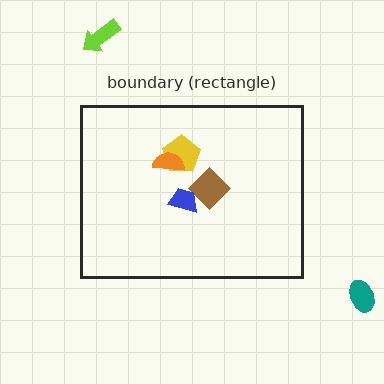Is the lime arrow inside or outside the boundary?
Outside.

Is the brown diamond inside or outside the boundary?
Inside.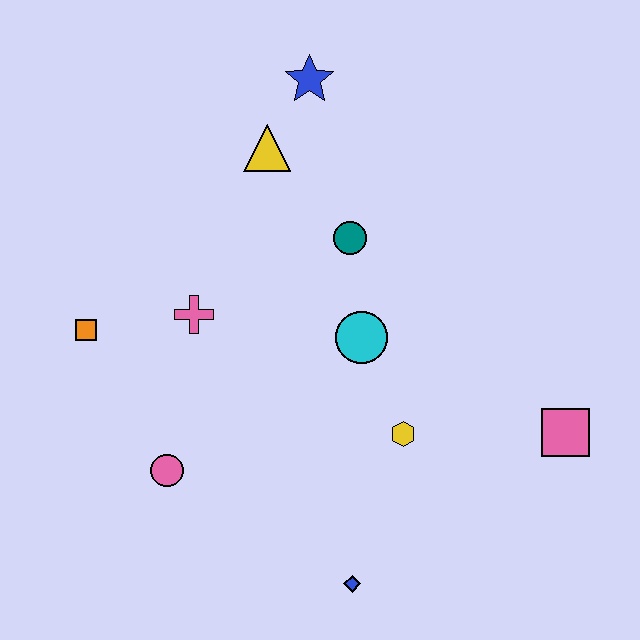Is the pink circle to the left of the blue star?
Yes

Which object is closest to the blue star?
The yellow triangle is closest to the blue star.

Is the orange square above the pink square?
Yes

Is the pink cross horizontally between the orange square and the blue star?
Yes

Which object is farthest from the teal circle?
The blue diamond is farthest from the teal circle.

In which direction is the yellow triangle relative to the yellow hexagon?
The yellow triangle is above the yellow hexagon.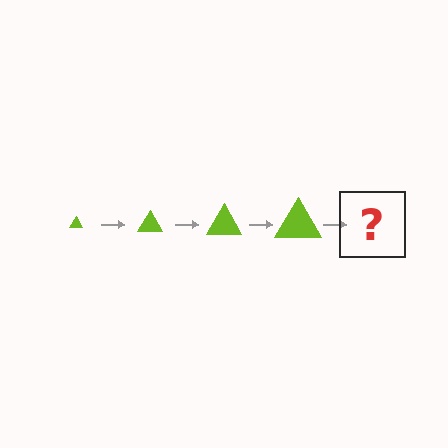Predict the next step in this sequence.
The next step is a lime triangle, larger than the previous one.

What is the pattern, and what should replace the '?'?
The pattern is that the triangle gets progressively larger each step. The '?' should be a lime triangle, larger than the previous one.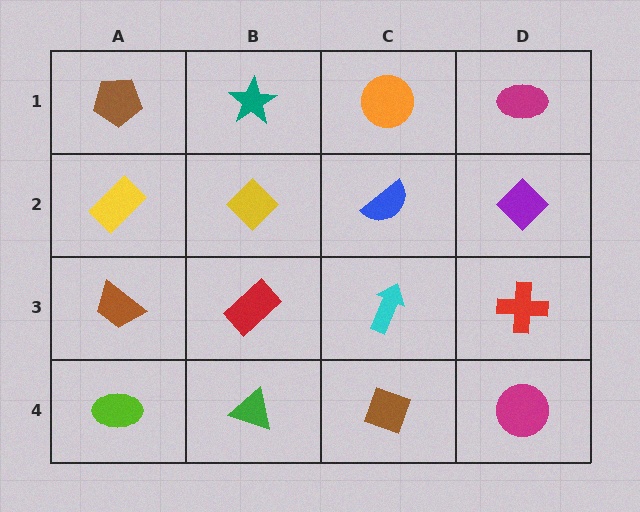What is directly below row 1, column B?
A yellow diamond.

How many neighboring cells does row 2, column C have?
4.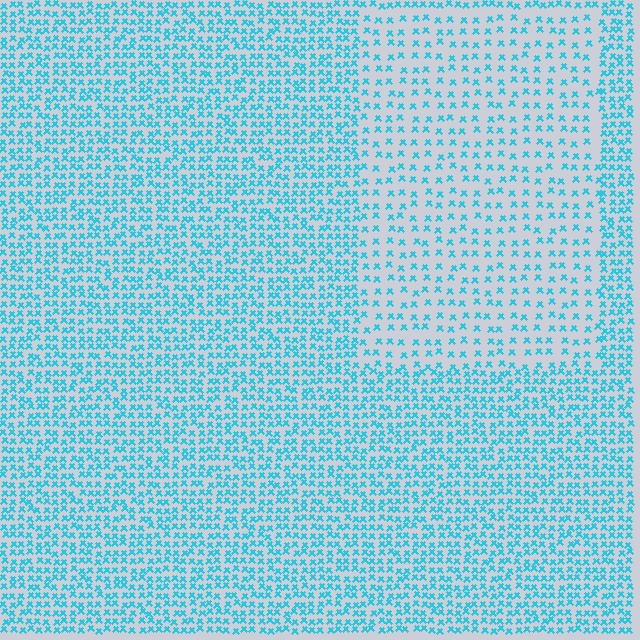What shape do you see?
I see a rectangle.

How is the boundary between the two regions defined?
The boundary is defined by a change in element density (approximately 2.1x ratio). All elements are the same color, size, and shape.